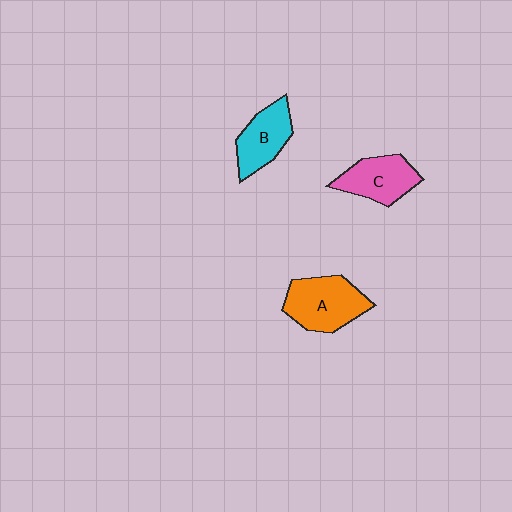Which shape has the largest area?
Shape A (orange).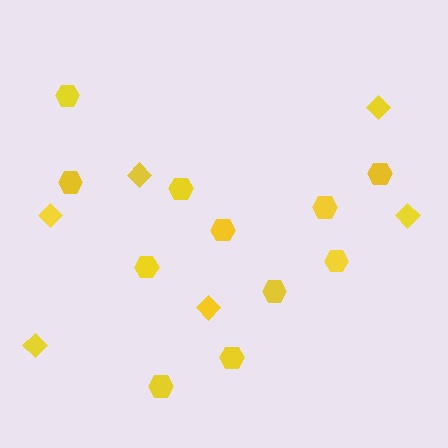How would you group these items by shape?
There are 2 groups: one group of hexagons (11) and one group of diamonds (6).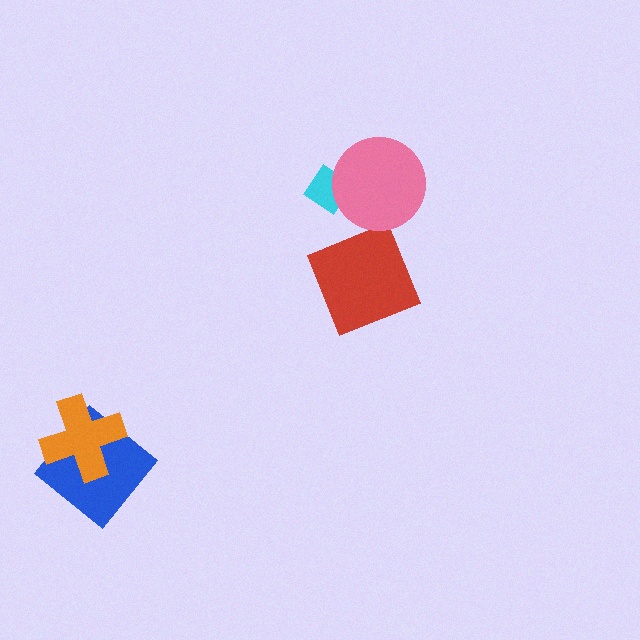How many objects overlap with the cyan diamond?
1 object overlaps with the cyan diamond.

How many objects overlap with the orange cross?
1 object overlaps with the orange cross.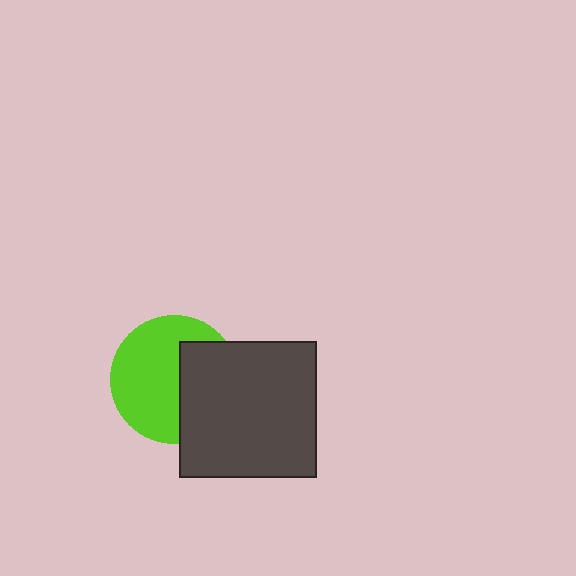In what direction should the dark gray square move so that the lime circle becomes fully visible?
The dark gray square should move right. That is the shortest direction to clear the overlap and leave the lime circle fully visible.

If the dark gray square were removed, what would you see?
You would see the complete lime circle.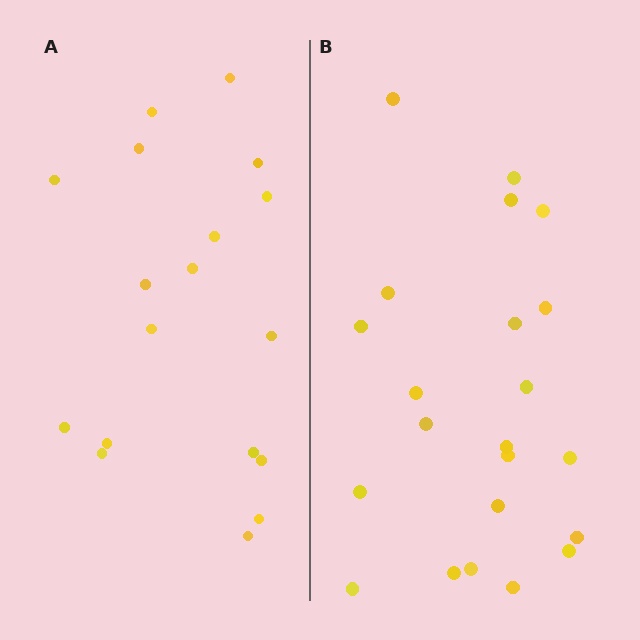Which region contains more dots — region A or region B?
Region B (the right region) has more dots.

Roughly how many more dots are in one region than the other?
Region B has about 4 more dots than region A.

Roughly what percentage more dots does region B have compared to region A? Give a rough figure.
About 20% more.